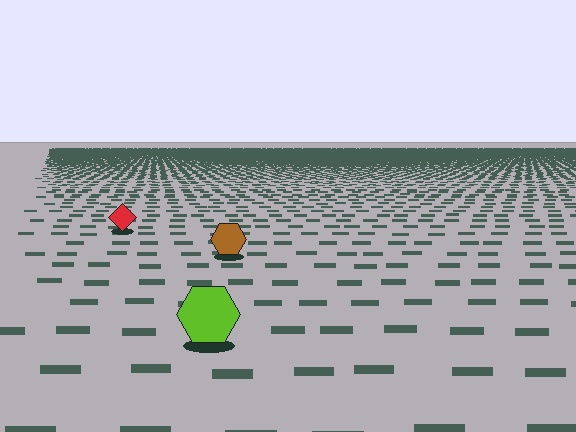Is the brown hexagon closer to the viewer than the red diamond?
Yes. The brown hexagon is closer — you can tell from the texture gradient: the ground texture is coarser near it.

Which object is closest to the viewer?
The lime hexagon is closest. The texture marks near it are larger and more spread out.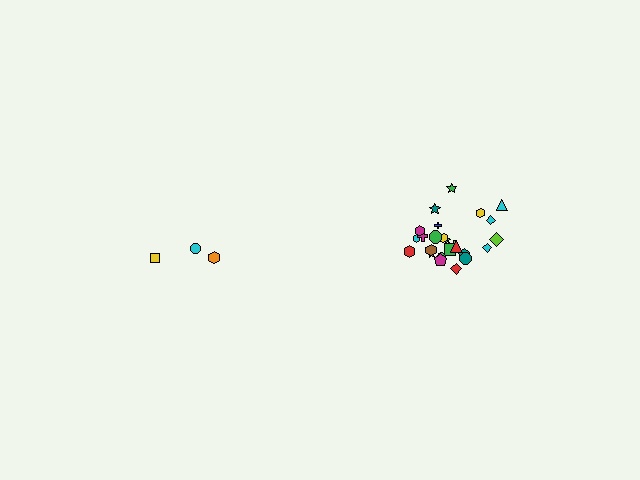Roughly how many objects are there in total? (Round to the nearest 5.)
Roughly 30 objects in total.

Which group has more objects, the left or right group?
The right group.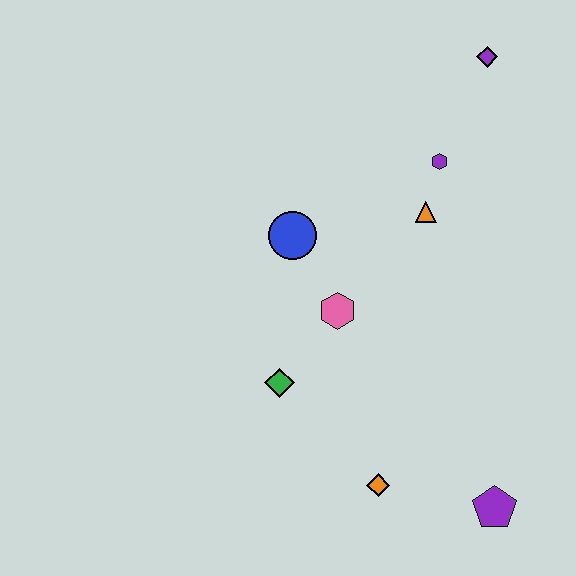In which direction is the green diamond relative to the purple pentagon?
The green diamond is to the left of the purple pentagon.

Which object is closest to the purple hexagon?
The orange triangle is closest to the purple hexagon.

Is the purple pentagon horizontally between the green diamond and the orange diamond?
No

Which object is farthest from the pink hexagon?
The purple diamond is farthest from the pink hexagon.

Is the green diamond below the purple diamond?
Yes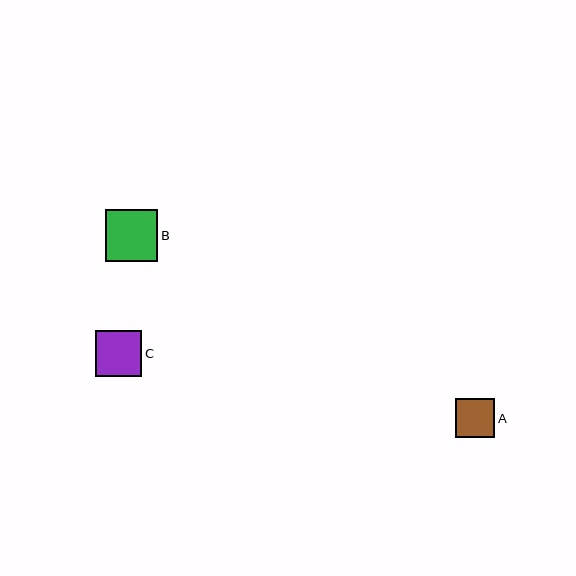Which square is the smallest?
Square A is the smallest with a size of approximately 39 pixels.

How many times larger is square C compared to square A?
Square C is approximately 1.2 times the size of square A.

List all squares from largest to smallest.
From largest to smallest: B, C, A.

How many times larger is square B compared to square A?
Square B is approximately 1.3 times the size of square A.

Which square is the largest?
Square B is the largest with a size of approximately 52 pixels.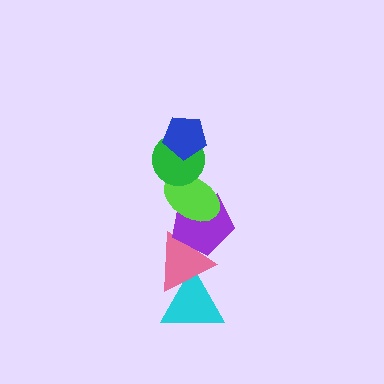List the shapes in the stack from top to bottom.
From top to bottom: the blue pentagon, the green circle, the lime ellipse, the purple pentagon, the pink triangle, the cyan triangle.